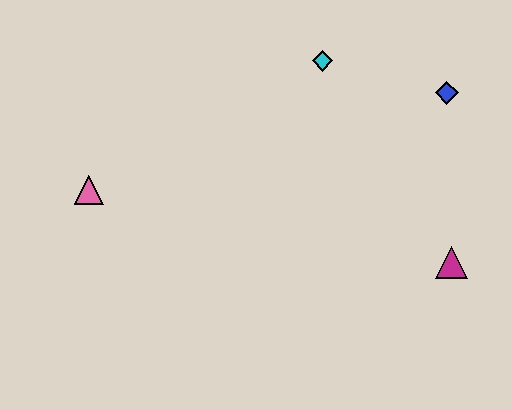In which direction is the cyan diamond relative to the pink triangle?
The cyan diamond is to the right of the pink triangle.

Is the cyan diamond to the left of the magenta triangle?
Yes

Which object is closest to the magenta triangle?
The blue diamond is closest to the magenta triangle.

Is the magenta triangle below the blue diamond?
Yes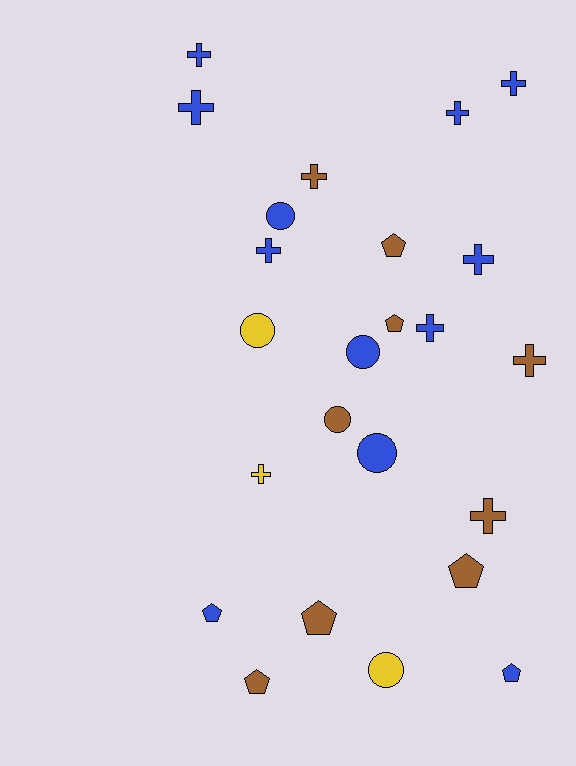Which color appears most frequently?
Blue, with 12 objects.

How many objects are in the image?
There are 24 objects.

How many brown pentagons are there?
There are 5 brown pentagons.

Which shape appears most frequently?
Cross, with 11 objects.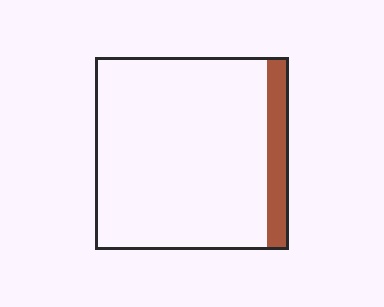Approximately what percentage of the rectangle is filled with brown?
Approximately 10%.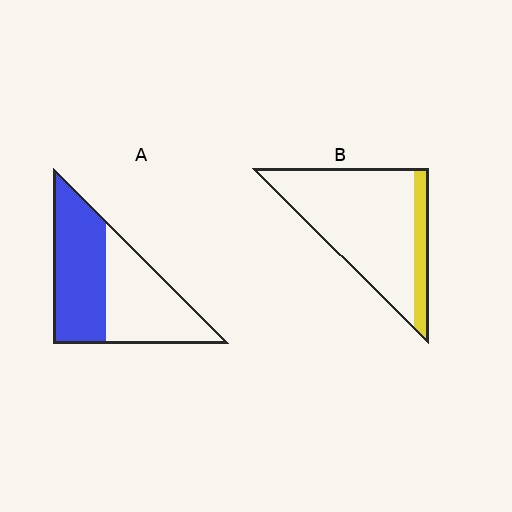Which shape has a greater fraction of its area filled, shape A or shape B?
Shape A.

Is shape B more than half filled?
No.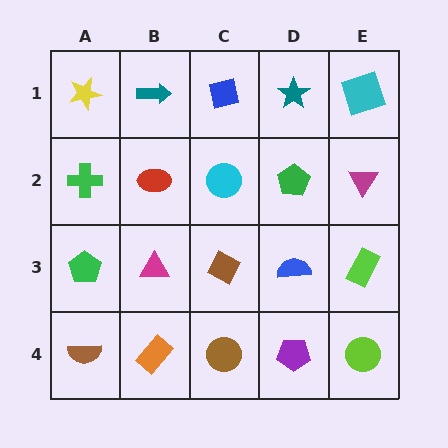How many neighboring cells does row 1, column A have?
2.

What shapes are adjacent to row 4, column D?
A blue semicircle (row 3, column D), a brown circle (row 4, column C), a lime circle (row 4, column E).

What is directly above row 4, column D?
A blue semicircle.